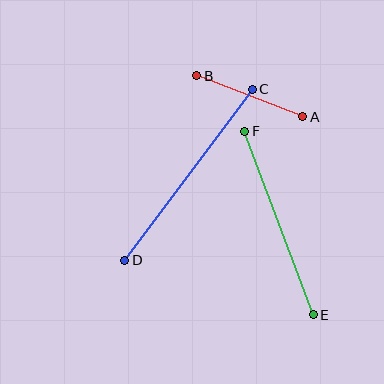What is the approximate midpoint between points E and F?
The midpoint is at approximately (279, 223) pixels.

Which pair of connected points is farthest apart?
Points C and D are farthest apart.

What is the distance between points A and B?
The distance is approximately 114 pixels.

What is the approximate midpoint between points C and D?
The midpoint is at approximately (189, 175) pixels.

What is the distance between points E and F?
The distance is approximately 196 pixels.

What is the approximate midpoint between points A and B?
The midpoint is at approximately (250, 96) pixels.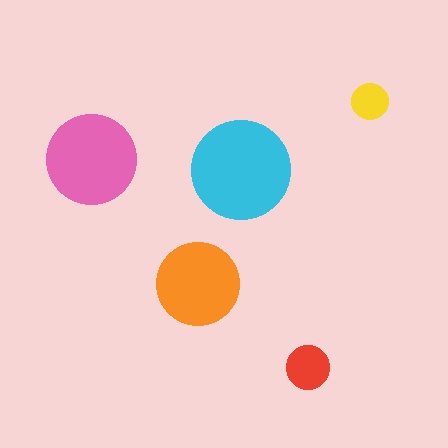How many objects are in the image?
There are 5 objects in the image.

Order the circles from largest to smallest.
the cyan one, the pink one, the orange one, the red one, the yellow one.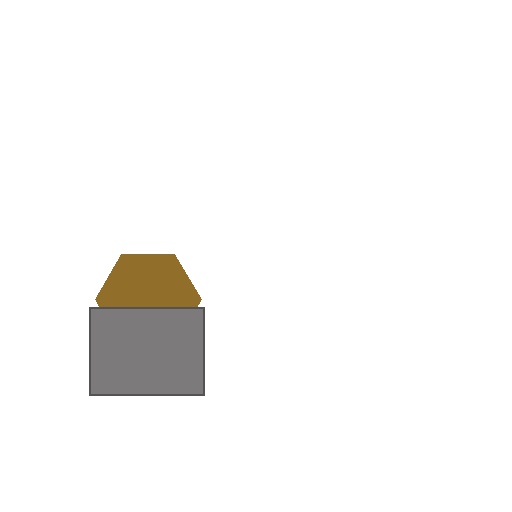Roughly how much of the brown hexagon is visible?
About half of it is visible (roughly 61%).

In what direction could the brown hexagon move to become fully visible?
The brown hexagon could move up. That would shift it out from behind the gray rectangle entirely.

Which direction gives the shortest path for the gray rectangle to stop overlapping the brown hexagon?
Moving down gives the shortest separation.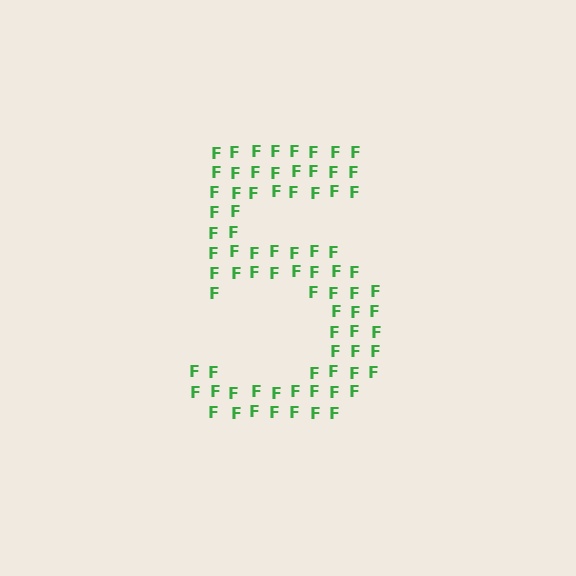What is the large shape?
The large shape is the digit 5.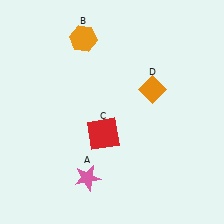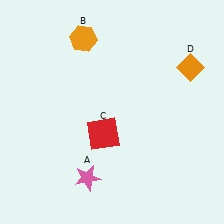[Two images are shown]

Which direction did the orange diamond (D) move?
The orange diamond (D) moved right.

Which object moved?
The orange diamond (D) moved right.